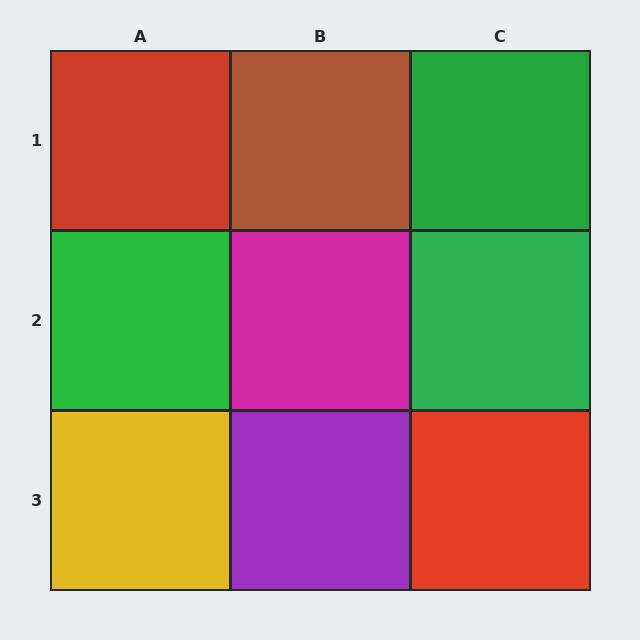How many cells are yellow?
1 cell is yellow.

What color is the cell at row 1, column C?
Green.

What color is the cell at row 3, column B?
Purple.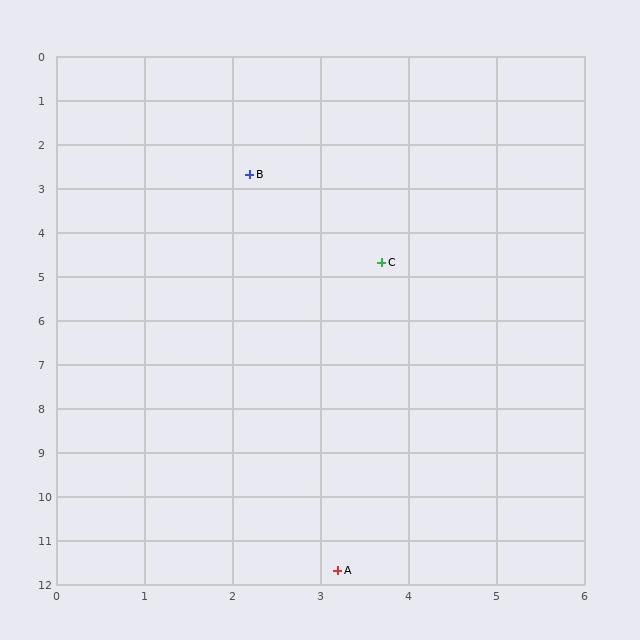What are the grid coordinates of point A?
Point A is at approximately (3.2, 11.7).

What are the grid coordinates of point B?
Point B is at approximately (2.2, 2.7).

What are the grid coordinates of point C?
Point C is at approximately (3.7, 4.7).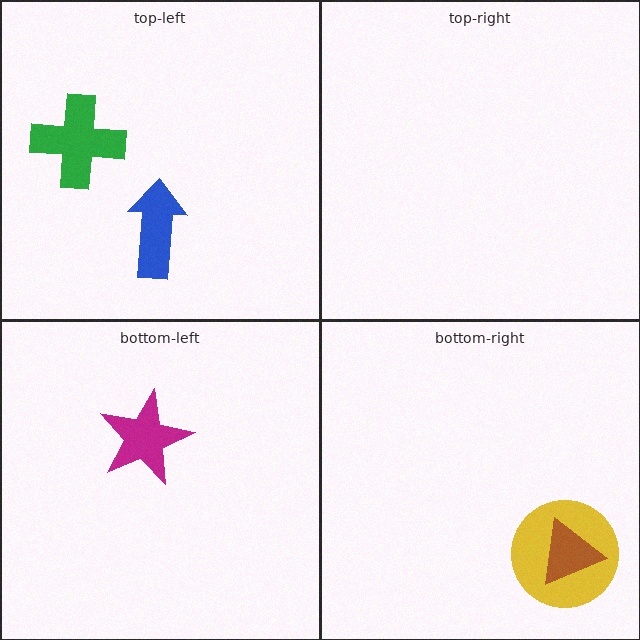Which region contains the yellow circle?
The bottom-right region.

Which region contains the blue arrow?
The top-left region.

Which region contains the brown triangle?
The bottom-right region.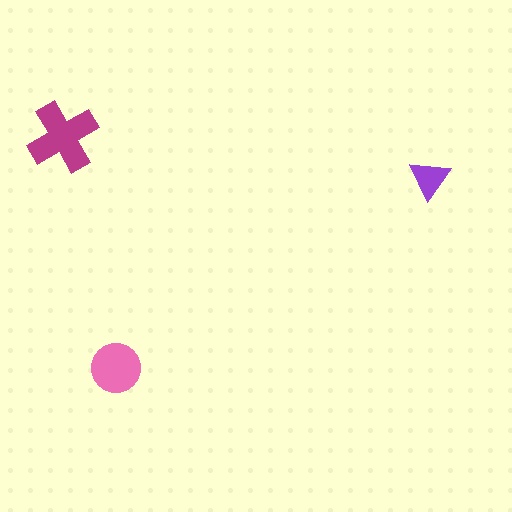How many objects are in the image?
There are 3 objects in the image.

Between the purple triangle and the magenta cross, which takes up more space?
The magenta cross.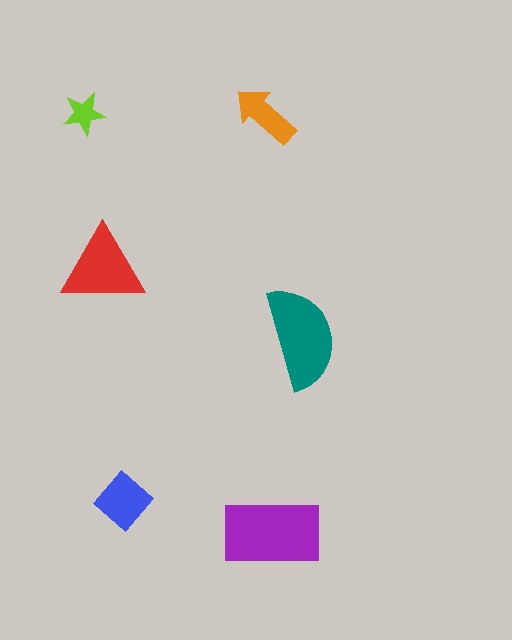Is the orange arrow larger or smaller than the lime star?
Larger.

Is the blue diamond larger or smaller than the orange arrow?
Larger.